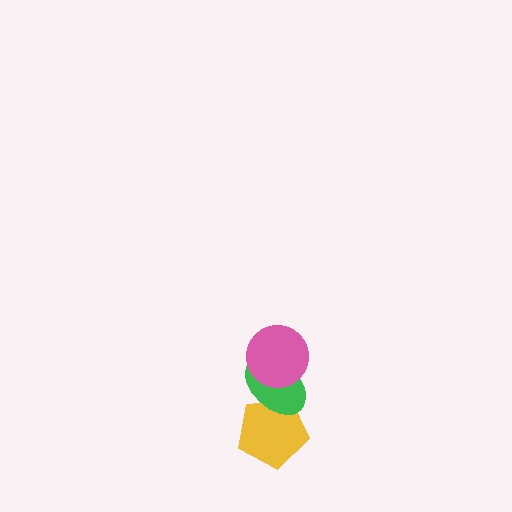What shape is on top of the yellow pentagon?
The green ellipse is on top of the yellow pentagon.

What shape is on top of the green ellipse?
The pink circle is on top of the green ellipse.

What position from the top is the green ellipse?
The green ellipse is 2nd from the top.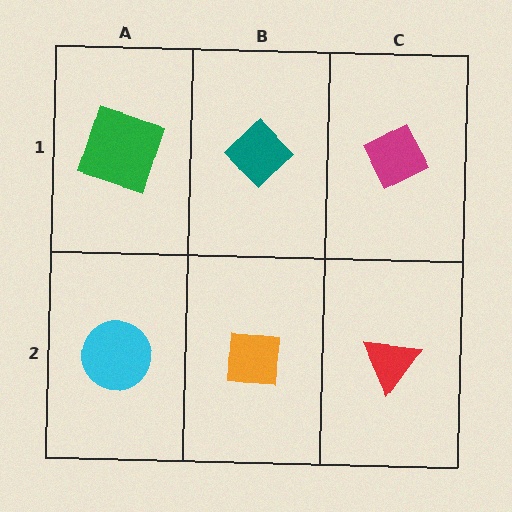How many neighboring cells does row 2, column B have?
3.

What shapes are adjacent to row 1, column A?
A cyan circle (row 2, column A), a teal diamond (row 1, column B).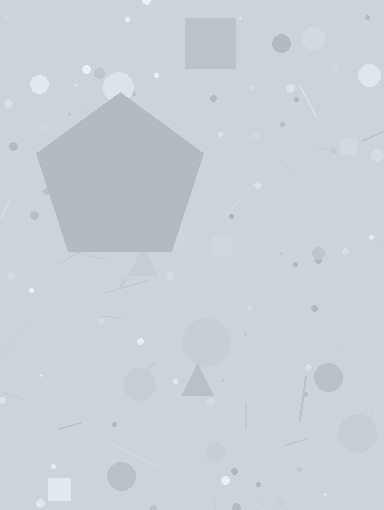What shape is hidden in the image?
A pentagon is hidden in the image.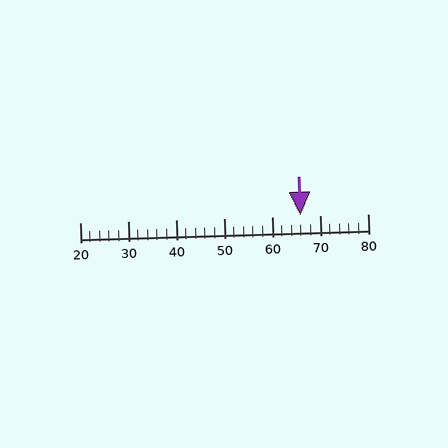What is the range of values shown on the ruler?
The ruler shows values from 20 to 80.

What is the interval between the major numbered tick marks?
The major tick marks are spaced 10 units apart.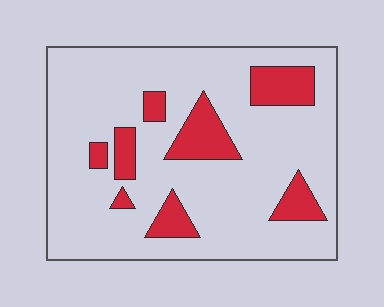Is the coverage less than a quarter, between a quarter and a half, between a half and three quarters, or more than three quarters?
Less than a quarter.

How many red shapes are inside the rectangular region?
8.